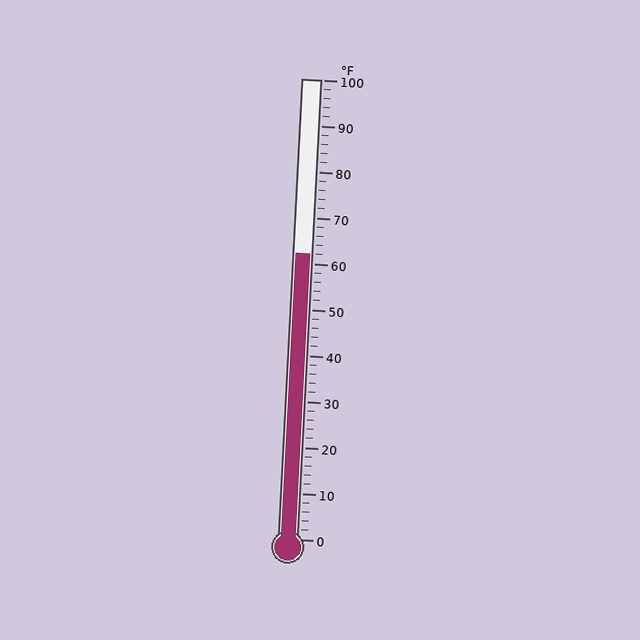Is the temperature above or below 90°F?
The temperature is below 90°F.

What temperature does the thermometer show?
The thermometer shows approximately 62°F.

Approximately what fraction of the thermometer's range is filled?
The thermometer is filled to approximately 60% of its range.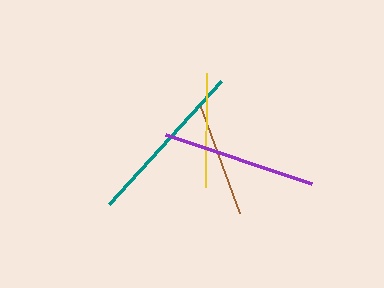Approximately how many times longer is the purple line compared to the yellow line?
The purple line is approximately 1.3 times the length of the yellow line.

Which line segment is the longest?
The teal line is the longest at approximately 167 pixels.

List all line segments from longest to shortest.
From longest to shortest: teal, purple, brown, yellow.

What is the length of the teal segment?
The teal segment is approximately 167 pixels long.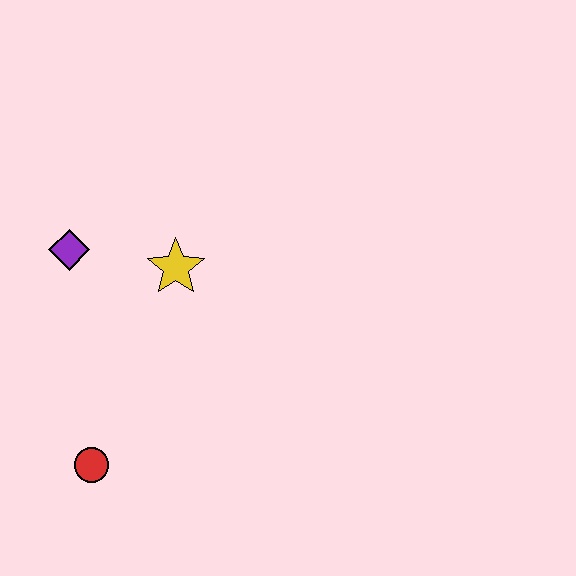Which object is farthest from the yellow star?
The red circle is farthest from the yellow star.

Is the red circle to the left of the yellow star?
Yes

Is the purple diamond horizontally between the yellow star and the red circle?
No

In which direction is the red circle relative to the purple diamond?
The red circle is below the purple diamond.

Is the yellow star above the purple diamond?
No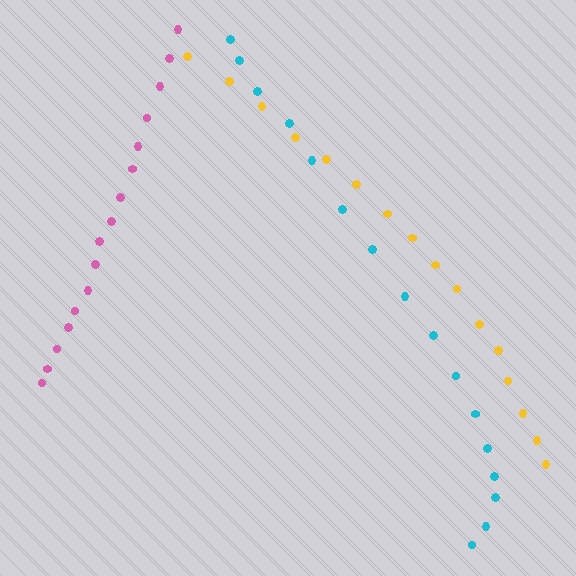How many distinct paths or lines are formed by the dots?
There are 3 distinct paths.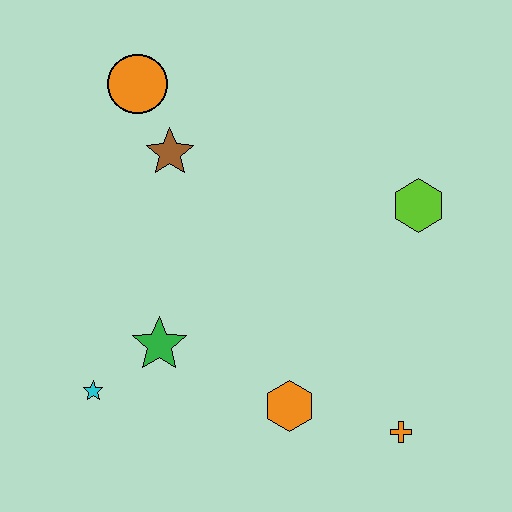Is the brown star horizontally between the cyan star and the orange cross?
Yes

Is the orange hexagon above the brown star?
No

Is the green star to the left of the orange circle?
No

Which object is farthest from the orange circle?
The orange cross is farthest from the orange circle.